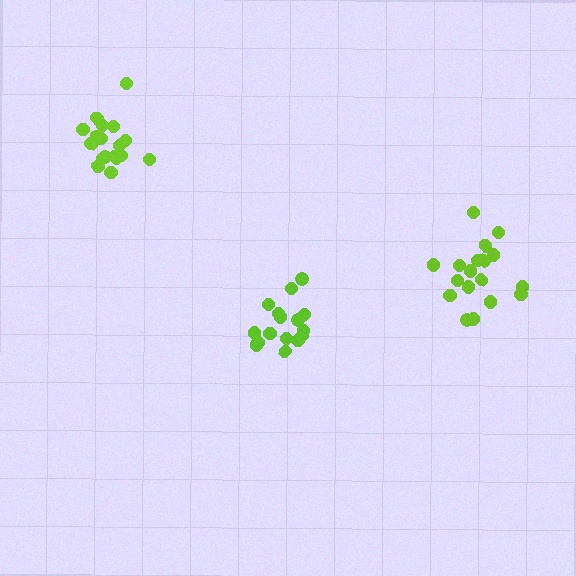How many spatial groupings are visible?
There are 3 spatial groupings.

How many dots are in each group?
Group 1: 16 dots, Group 2: 18 dots, Group 3: 18 dots (52 total).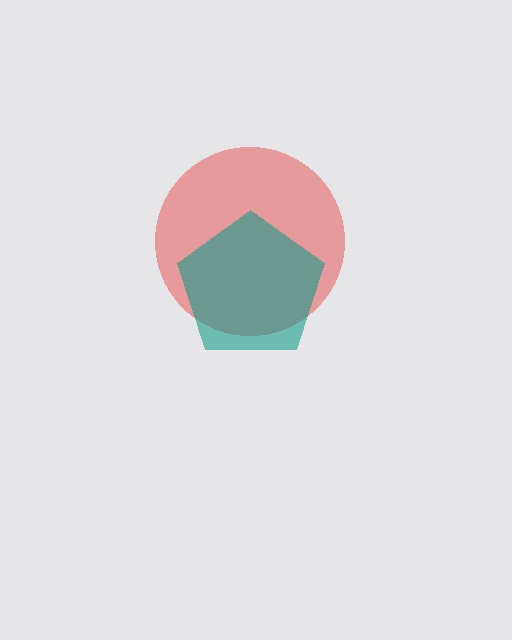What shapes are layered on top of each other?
The layered shapes are: a red circle, a teal pentagon.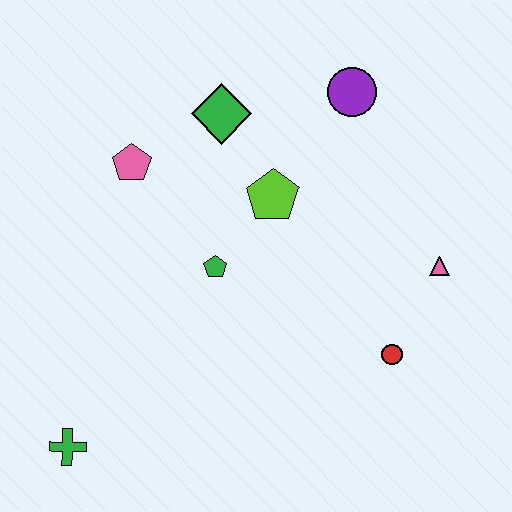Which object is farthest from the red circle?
The green cross is farthest from the red circle.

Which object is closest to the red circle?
The pink triangle is closest to the red circle.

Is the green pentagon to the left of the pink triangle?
Yes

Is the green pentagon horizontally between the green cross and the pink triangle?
Yes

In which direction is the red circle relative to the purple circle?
The red circle is below the purple circle.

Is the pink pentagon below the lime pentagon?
No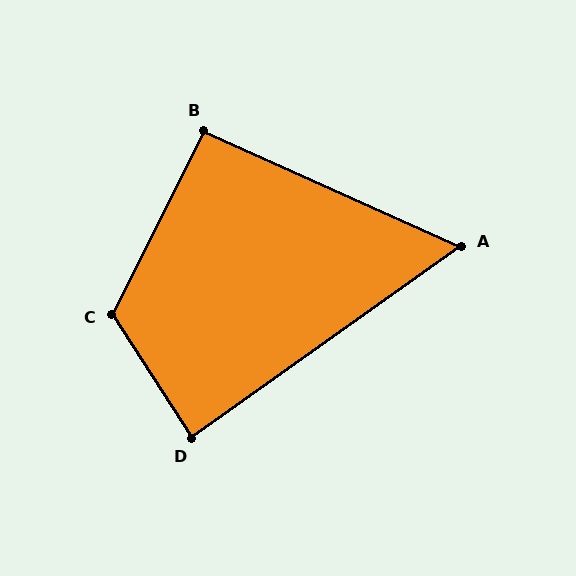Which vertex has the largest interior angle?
C, at approximately 120 degrees.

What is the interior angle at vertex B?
Approximately 92 degrees (approximately right).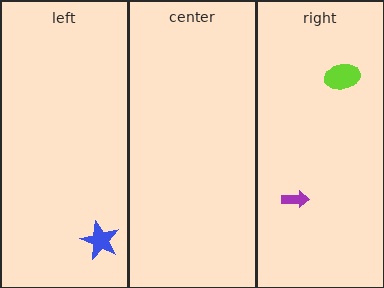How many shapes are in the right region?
2.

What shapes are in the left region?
The blue star.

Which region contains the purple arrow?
The right region.